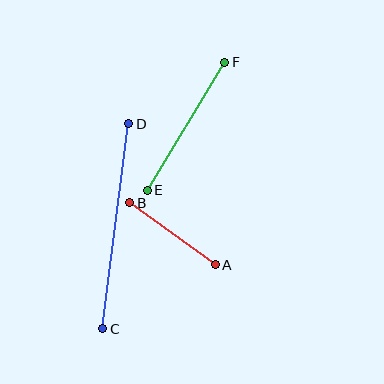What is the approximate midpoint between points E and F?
The midpoint is at approximately (186, 126) pixels.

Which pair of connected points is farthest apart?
Points C and D are farthest apart.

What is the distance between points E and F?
The distance is approximately 150 pixels.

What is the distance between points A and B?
The distance is approximately 105 pixels.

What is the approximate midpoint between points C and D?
The midpoint is at approximately (116, 226) pixels.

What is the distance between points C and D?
The distance is approximately 207 pixels.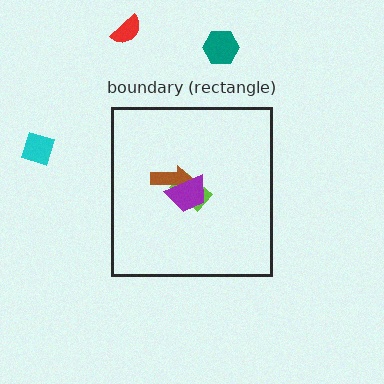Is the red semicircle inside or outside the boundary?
Outside.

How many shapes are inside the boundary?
3 inside, 3 outside.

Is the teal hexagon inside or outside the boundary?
Outside.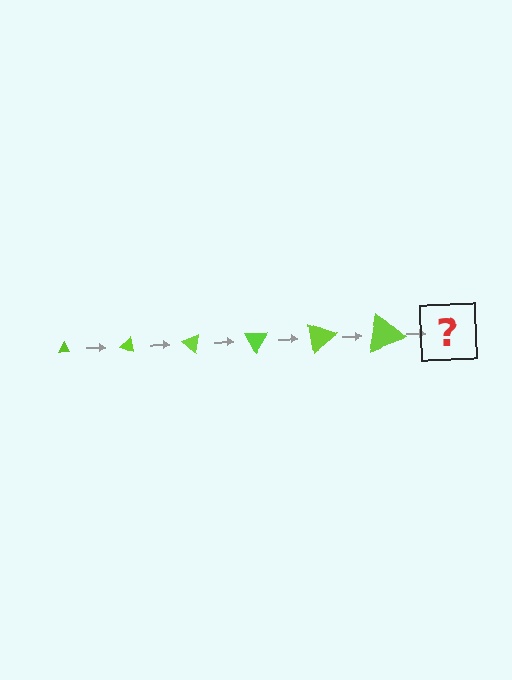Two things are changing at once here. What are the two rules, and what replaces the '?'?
The two rules are that the triangle grows larger each step and it rotates 20 degrees each step. The '?' should be a triangle, larger than the previous one and rotated 120 degrees from the start.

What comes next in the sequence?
The next element should be a triangle, larger than the previous one and rotated 120 degrees from the start.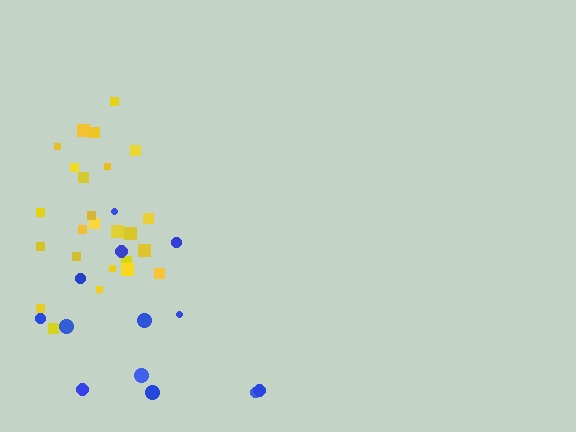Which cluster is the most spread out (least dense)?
Blue.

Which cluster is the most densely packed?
Yellow.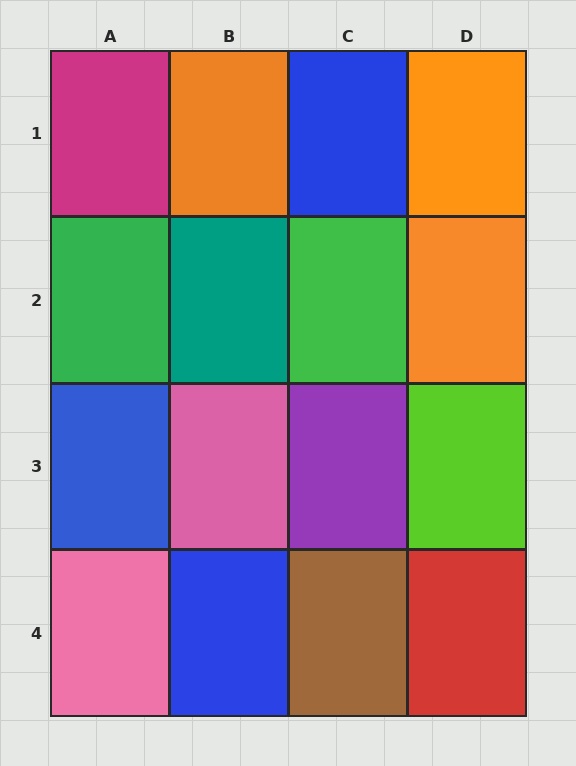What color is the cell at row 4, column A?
Pink.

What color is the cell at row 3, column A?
Blue.